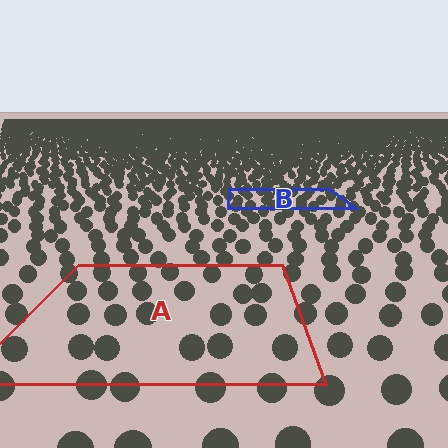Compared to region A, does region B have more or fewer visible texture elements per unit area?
Region B has more texture elements per unit area — they are packed more densely because it is farther away.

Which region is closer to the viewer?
Region A is closer. The texture elements there are larger and more spread out.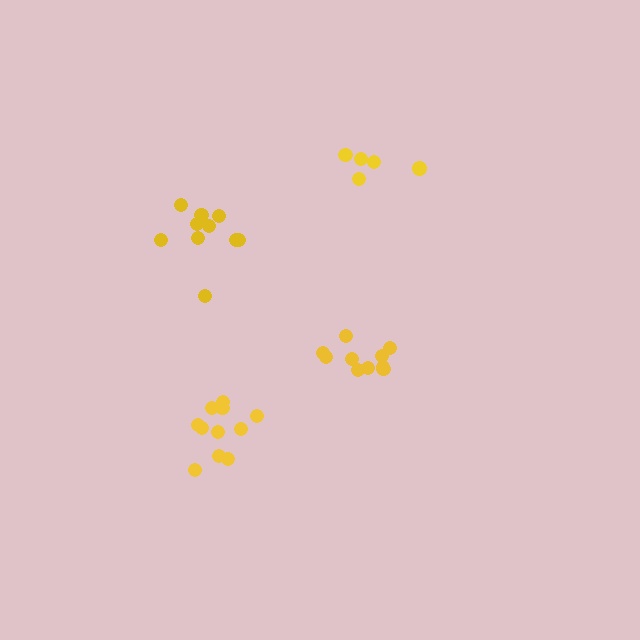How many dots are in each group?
Group 1: 10 dots, Group 2: 5 dots, Group 3: 10 dots, Group 4: 11 dots (36 total).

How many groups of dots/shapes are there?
There are 4 groups.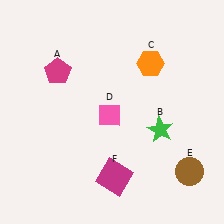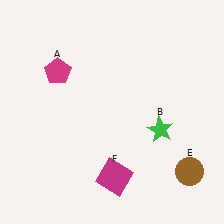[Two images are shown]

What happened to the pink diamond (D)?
The pink diamond (D) was removed in Image 2. It was in the bottom-left area of Image 1.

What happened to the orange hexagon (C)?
The orange hexagon (C) was removed in Image 2. It was in the top-right area of Image 1.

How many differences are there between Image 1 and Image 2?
There are 2 differences between the two images.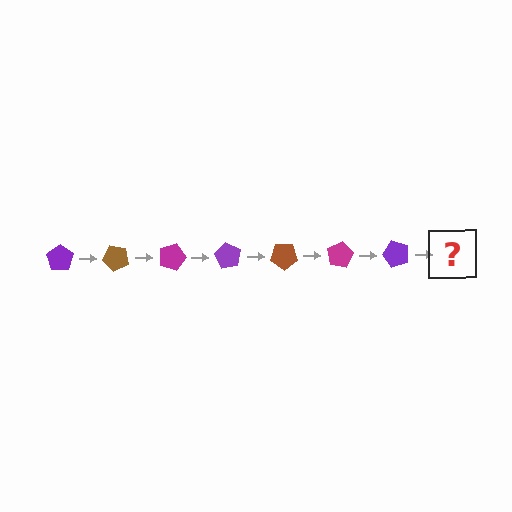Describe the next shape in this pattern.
It should be a brown pentagon, rotated 315 degrees from the start.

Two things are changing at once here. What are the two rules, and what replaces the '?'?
The two rules are that it rotates 45 degrees each step and the color cycles through purple, brown, and magenta. The '?' should be a brown pentagon, rotated 315 degrees from the start.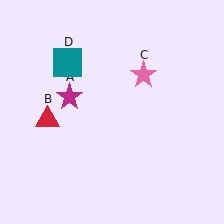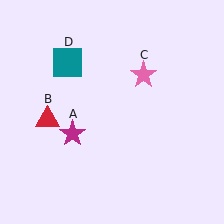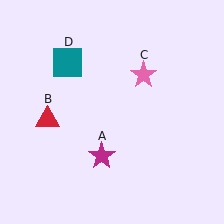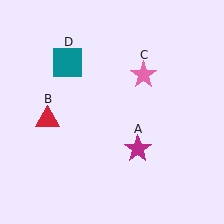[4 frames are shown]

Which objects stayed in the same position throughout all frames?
Red triangle (object B) and pink star (object C) and teal square (object D) remained stationary.